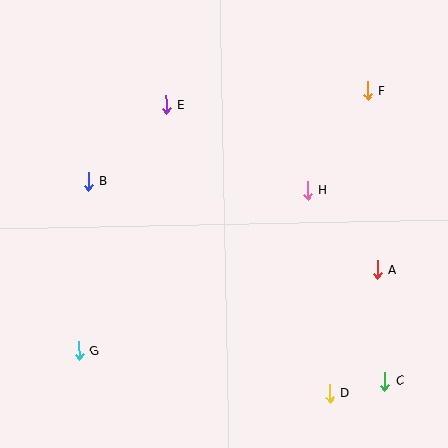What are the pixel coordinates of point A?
Point A is at (377, 270).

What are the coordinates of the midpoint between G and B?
The midpoint between G and B is at (84, 266).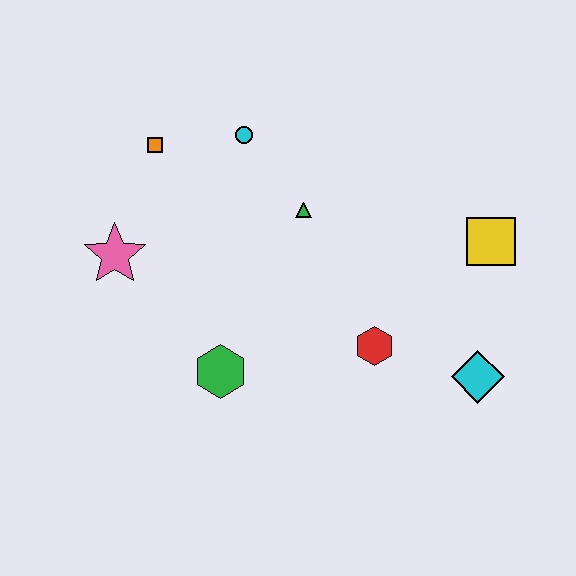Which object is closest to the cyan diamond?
The red hexagon is closest to the cyan diamond.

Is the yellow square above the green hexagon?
Yes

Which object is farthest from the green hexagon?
The yellow square is farthest from the green hexagon.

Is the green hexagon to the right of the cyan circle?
No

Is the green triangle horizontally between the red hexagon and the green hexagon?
Yes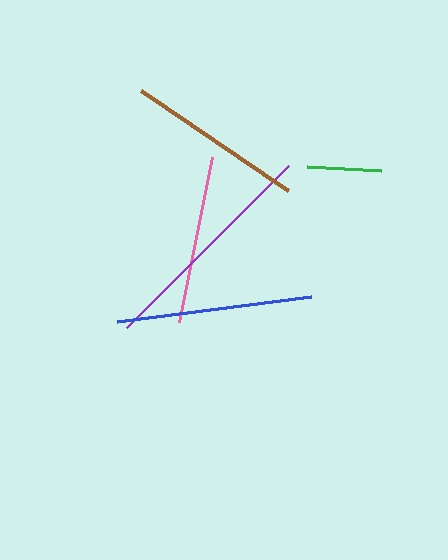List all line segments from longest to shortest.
From longest to shortest: purple, blue, brown, pink, green.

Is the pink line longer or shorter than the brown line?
The brown line is longer than the pink line.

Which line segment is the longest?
The purple line is the longest at approximately 229 pixels.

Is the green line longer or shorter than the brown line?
The brown line is longer than the green line.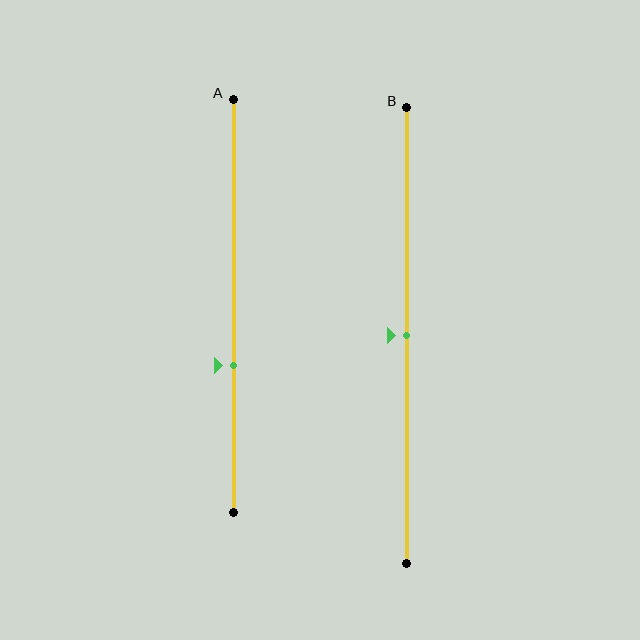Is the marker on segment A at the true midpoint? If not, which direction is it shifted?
No, the marker on segment A is shifted downward by about 14% of the segment length.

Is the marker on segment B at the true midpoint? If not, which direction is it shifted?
Yes, the marker on segment B is at the true midpoint.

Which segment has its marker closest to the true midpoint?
Segment B has its marker closest to the true midpoint.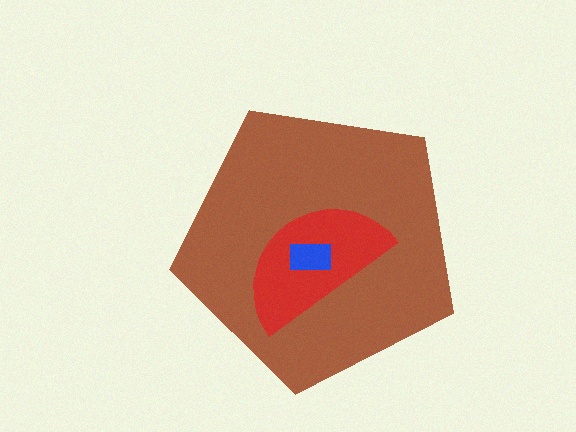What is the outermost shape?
The brown pentagon.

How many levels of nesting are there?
3.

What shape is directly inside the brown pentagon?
The red semicircle.